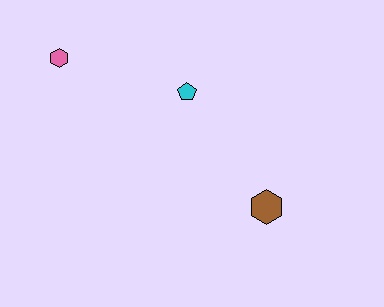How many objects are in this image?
There are 3 objects.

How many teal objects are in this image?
There are no teal objects.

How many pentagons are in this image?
There is 1 pentagon.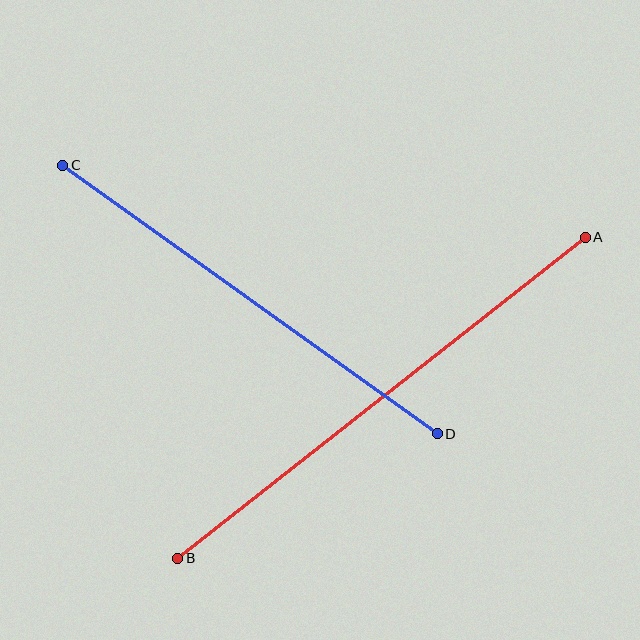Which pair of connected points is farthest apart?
Points A and B are farthest apart.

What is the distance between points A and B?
The distance is approximately 519 pixels.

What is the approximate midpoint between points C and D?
The midpoint is at approximately (250, 300) pixels.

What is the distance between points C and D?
The distance is approximately 461 pixels.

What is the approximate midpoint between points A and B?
The midpoint is at approximately (381, 398) pixels.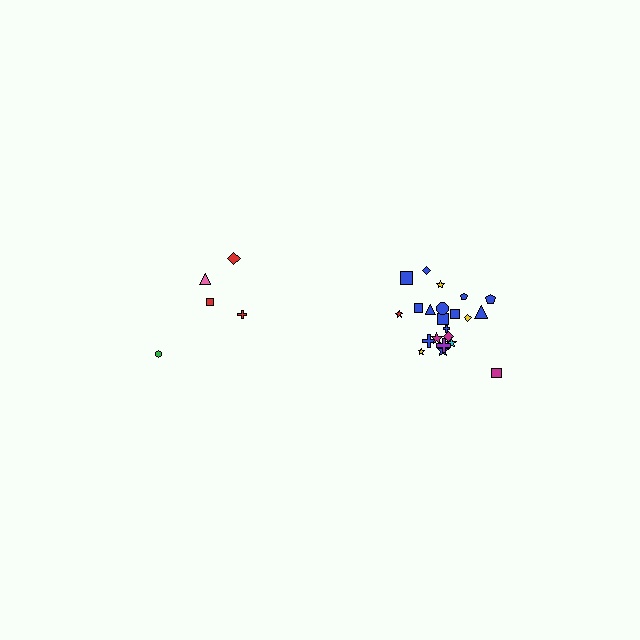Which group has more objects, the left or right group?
The right group.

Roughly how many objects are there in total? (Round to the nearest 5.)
Roughly 25 objects in total.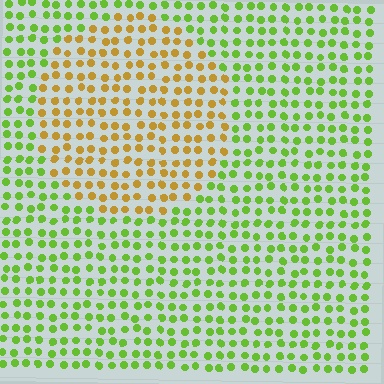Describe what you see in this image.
The image is filled with small lime elements in a uniform arrangement. A circle-shaped region is visible where the elements are tinted to a slightly different hue, forming a subtle color boundary.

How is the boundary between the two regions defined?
The boundary is defined purely by a slight shift in hue (about 55 degrees). Spacing, size, and orientation are identical on both sides.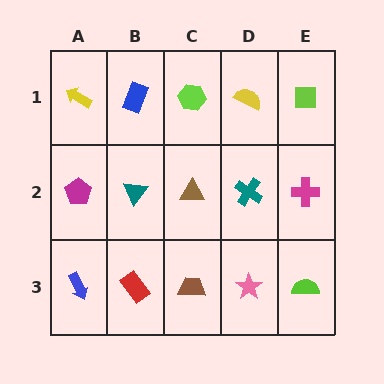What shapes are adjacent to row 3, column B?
A teal triangle (row 2, column B), a blue arrow (row 3, column A), a brown trapezoid (row 3, column C).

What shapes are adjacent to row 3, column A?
A magenta pentagon (row 2, column A), a red rectangle (row 3, column B).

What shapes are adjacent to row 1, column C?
A brown triangle (row 2, column C), a blue rectangle (row 1, column B), a yellow semicircle (row 1, column D).